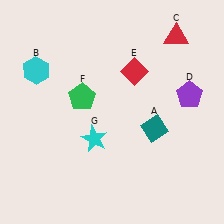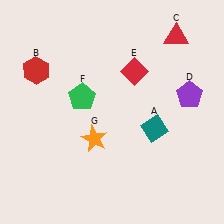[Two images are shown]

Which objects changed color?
B changed from cyan to red. G changed from cyan to orange.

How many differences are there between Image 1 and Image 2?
There are 2 differences between the two images.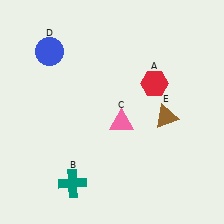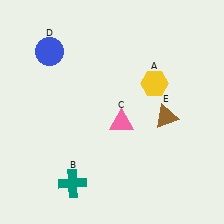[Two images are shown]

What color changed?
The hexagon (A) changed from red in Image 1 to yellow in Image 2.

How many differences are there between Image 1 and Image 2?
There is 1 difference between the two images.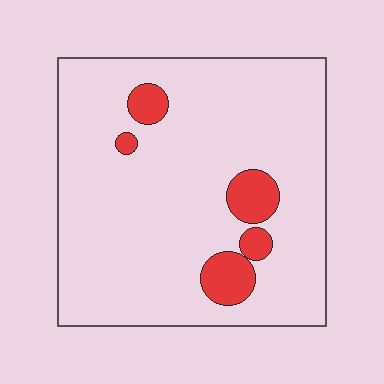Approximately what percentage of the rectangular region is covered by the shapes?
Approximately 10%.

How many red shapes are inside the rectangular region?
5.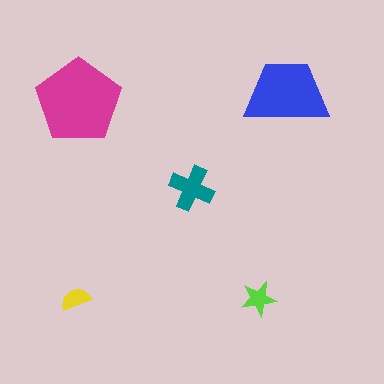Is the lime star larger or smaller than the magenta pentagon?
Smaller.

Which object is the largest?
The magenta pentagon.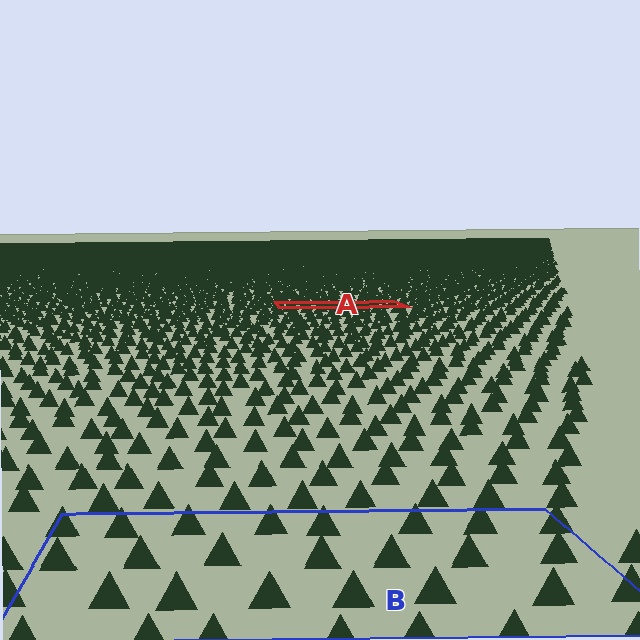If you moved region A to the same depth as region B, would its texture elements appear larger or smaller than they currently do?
They would appear larger. At a closer depth, the same texture elements are projected at a bigger on-screen size.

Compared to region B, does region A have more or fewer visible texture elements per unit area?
Region A has more texture elements per unit area — they are packed more densely because it is farther away.